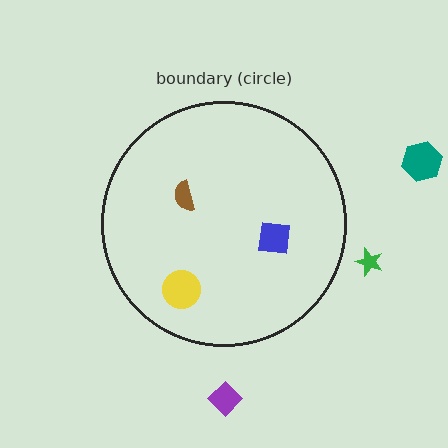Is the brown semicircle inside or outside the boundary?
Inside.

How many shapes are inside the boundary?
3 inside, 3 outside.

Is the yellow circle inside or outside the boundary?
Inside.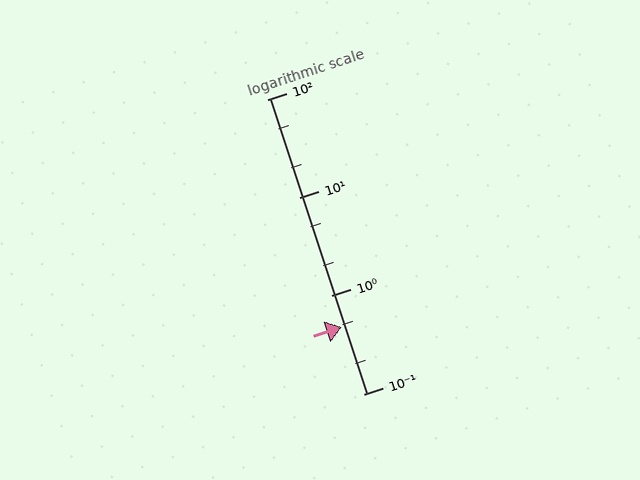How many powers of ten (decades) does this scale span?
The scale spans 3 decades, from 0.1 to 100.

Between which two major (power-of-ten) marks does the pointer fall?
The pointer is between 0.1 and 1.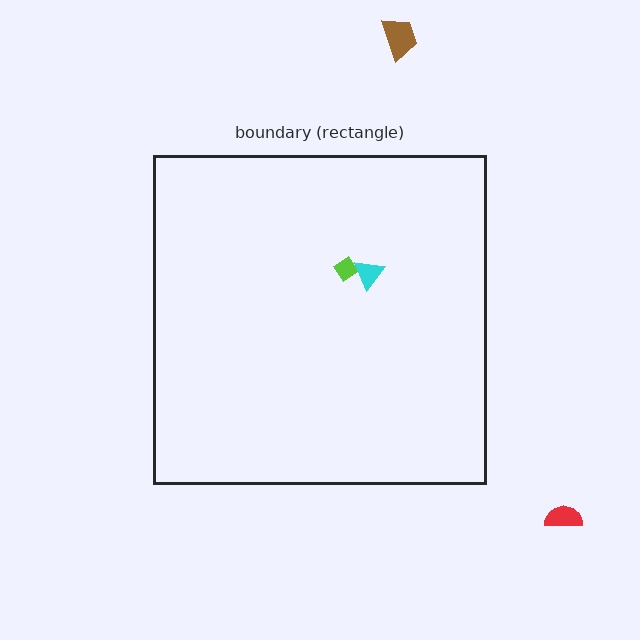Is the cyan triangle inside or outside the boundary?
Inside.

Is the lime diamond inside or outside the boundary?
Inside.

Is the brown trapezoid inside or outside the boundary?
Outside.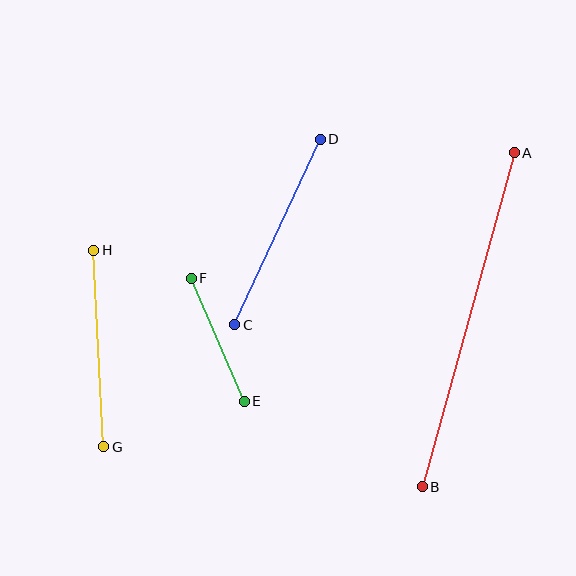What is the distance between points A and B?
The distance is approximately 346 pixels.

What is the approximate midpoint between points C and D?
The midpoint is at approximately (278, 232) pixels.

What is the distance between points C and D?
The distance is approximately 205 pixels.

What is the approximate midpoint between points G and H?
The midpoint is at approximately (99, 348) pixels.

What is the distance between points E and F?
The distance is approximately 134 pixels.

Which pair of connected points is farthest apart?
Points A and B are farthest apart.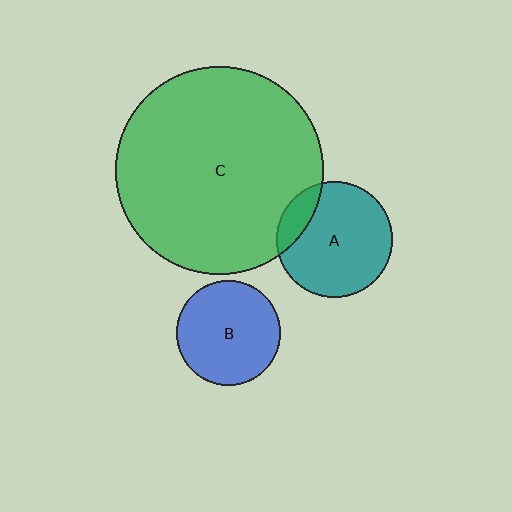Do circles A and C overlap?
Yes.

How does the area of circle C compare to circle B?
Approximately 4.0 times.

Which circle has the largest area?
Circle C (green).